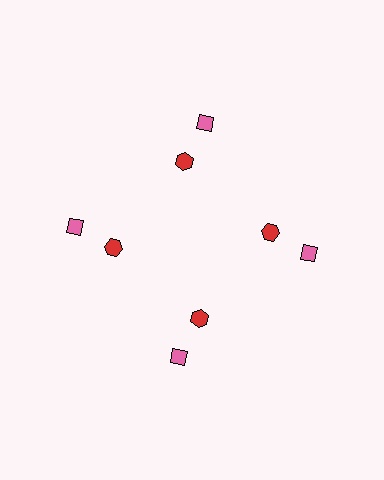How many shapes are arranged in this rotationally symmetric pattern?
There are 8 shapes, arranged in 4 groups of 2.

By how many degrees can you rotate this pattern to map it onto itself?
The pattern maps onto itself every 90 degrees of rotation.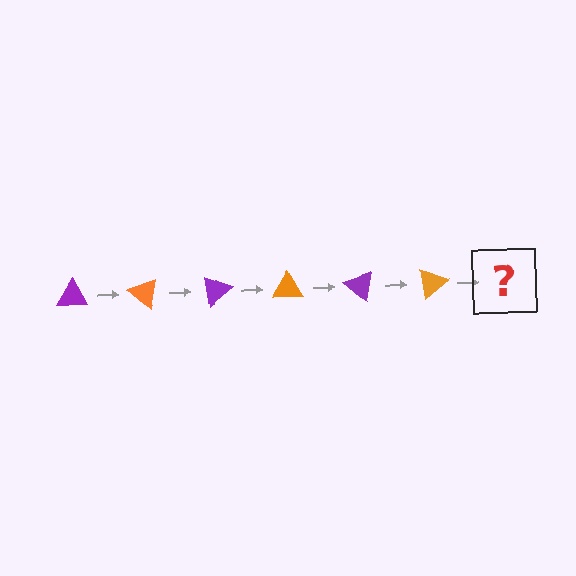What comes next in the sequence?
The next element should be a purple triangle, rotated 240 degrees from the start.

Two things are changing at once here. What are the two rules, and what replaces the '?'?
The two rules are that it rotates 40 degrees each step and the color cycles through purple and orange. The '?' should be a purple triangle, rotated 240 degrees from the start.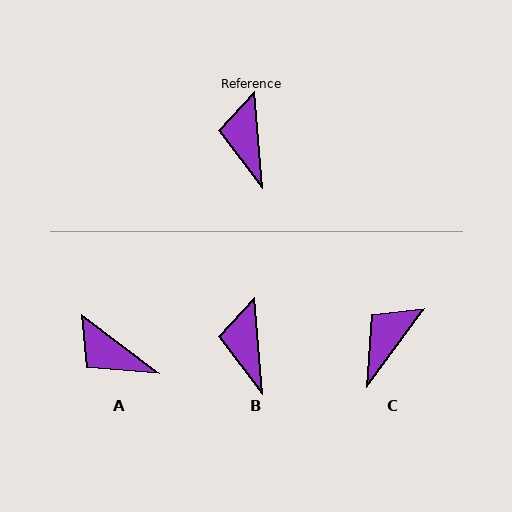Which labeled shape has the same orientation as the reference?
B.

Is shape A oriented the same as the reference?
No, it is off by about 48 degrees.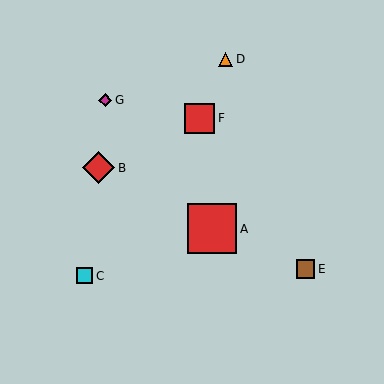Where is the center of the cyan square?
The center of the cyan square is at (85, 276).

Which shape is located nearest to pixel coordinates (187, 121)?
The red square (labeled F) at (200, 118) is nearest to that location.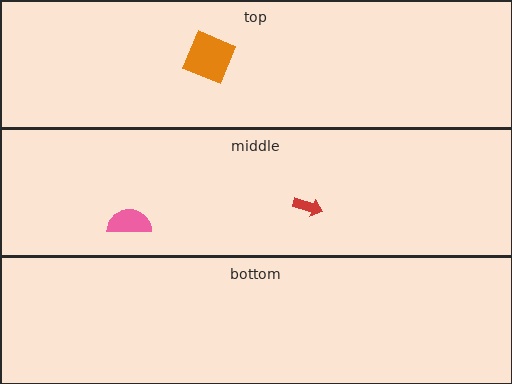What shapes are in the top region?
The orange square.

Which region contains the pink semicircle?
The middle region.